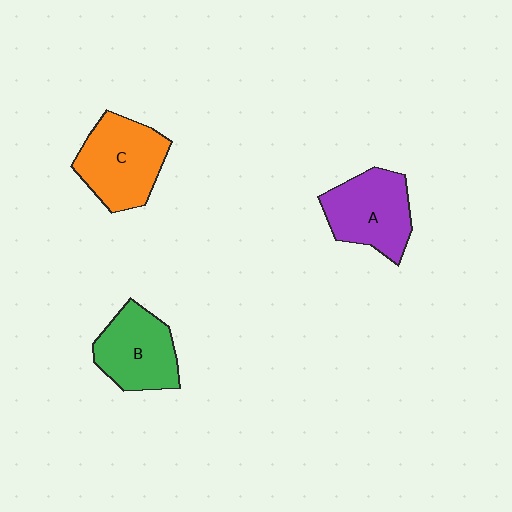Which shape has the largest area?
Shape C (orange).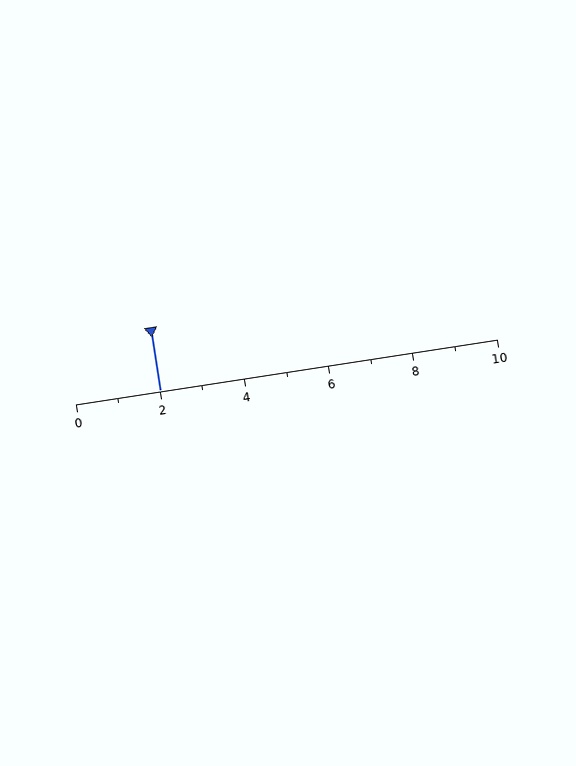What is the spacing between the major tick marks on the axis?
The major ticks are spaced 2 apart.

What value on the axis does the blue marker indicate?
The marker indicates approximately 2.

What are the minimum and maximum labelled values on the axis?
The axis runs from 0 to 10.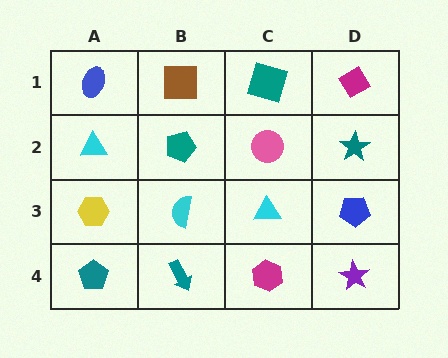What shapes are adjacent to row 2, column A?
A blue ellipse (row 1, column A), a yellow hexagon (row 3, column A), a teal pentagon (row 2, column B).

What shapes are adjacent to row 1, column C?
A pink circle (row 2, column C), a brown square (row 1, column B), a magenta diamond (row 1, column D).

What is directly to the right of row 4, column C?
A purple star.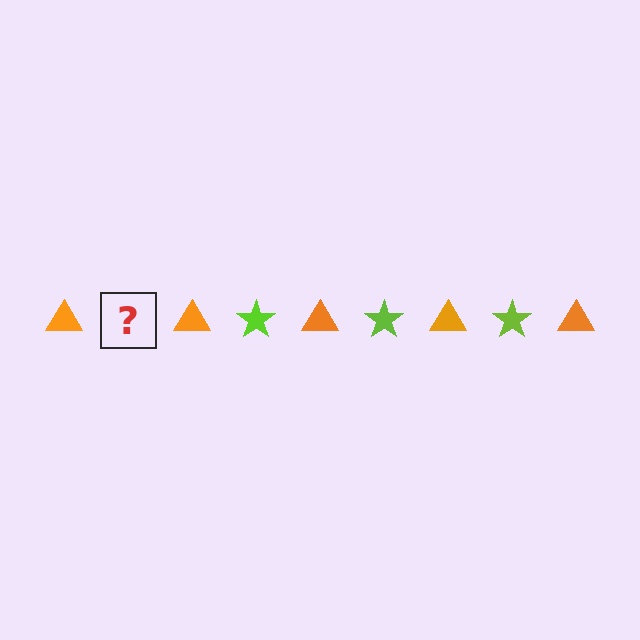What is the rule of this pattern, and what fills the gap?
The rule is that the pattern alternates between orange triangle and lime star. The gap should be filled with a lime star.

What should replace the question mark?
The question mark should be replaced with a lime star.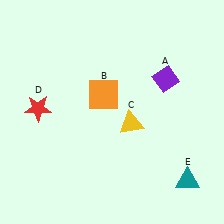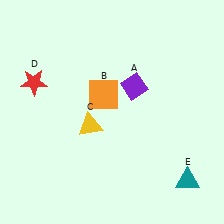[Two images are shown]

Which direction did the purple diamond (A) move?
The purple diamond (A) moved left.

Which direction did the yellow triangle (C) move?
The yellow triangle (C) moved left.